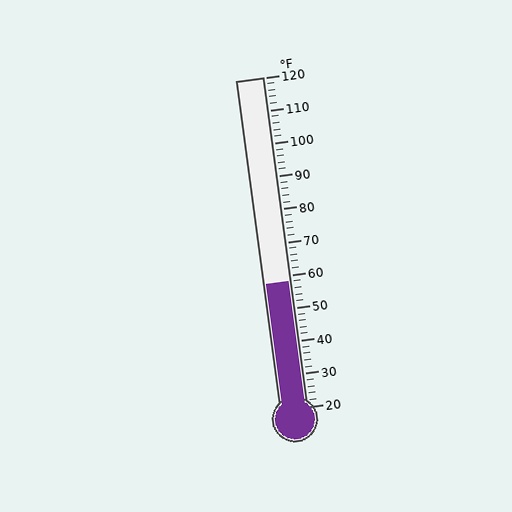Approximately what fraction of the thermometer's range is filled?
The thermometer is filled to approximately 40% of its range.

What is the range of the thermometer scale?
The thermometer scale ranges from 20°F to 120°F.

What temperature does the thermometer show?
The thermometer shows approximately 58°F.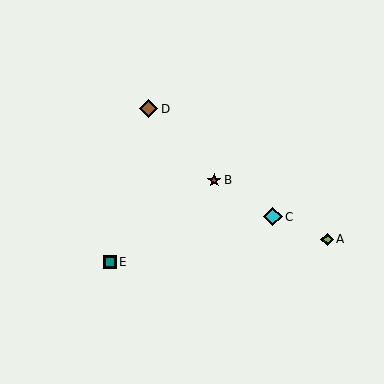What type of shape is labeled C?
Shape C is a cyan diamond.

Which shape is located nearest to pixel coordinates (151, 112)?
The brown diamond (labeled D) at (149, 109) is nearest to that location.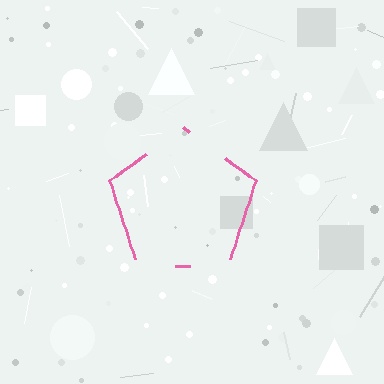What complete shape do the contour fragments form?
The contour fragments form a pentagon.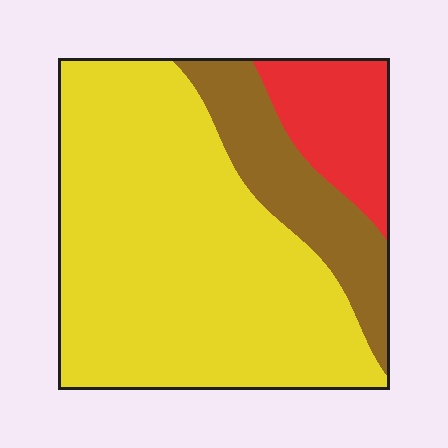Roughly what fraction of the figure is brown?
Brown covers around 20% of the figure.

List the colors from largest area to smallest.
From largest to smallest: yellow, brown, red.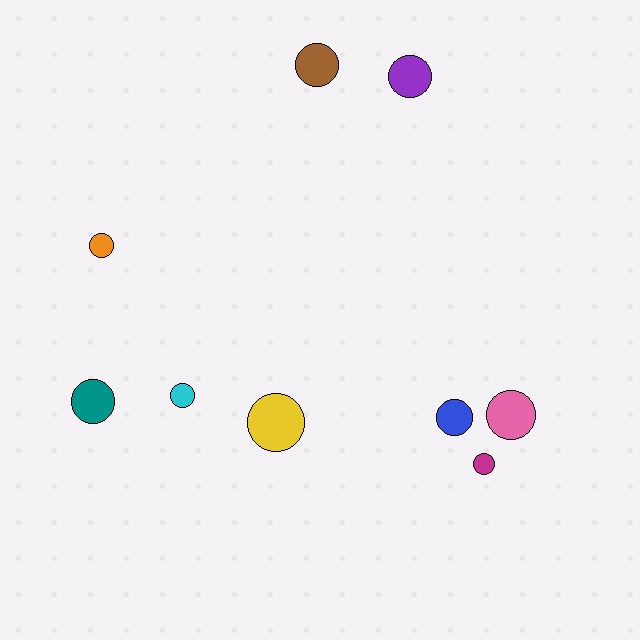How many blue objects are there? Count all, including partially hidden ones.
There is 1 blue object.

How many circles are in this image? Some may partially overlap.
There are 9 circles.